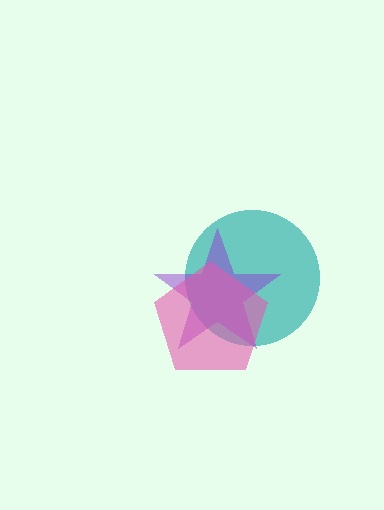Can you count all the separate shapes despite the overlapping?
Yes, there are 3 separate shapes.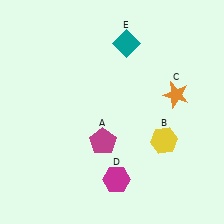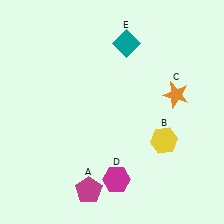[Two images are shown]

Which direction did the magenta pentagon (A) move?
The magenta pentagon (A) moved down.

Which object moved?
The magenta pentagon (A) moved down.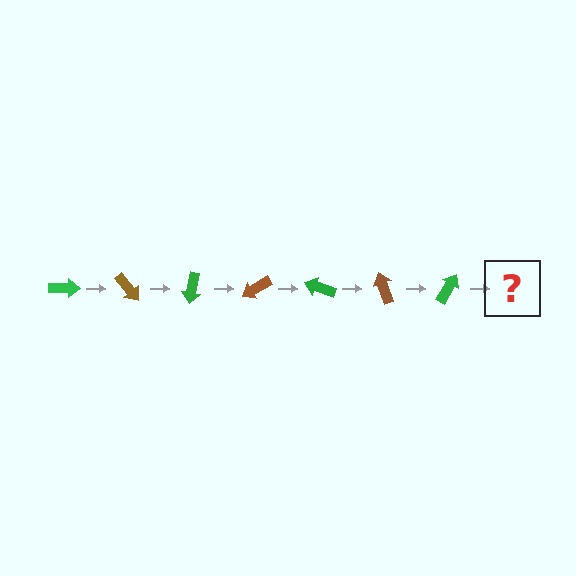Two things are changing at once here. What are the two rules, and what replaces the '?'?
The two rules are that it rotates 50 degrees each step and the color cycles through green and brown. The '?' should be a brown arrow, rotated 350 degrees from the start.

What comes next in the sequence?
The next element should be a brown arrow, rotated 350 degrees from the start.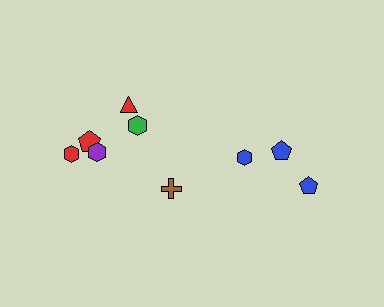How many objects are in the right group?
There are 3 objects.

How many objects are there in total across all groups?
There are 9 objects.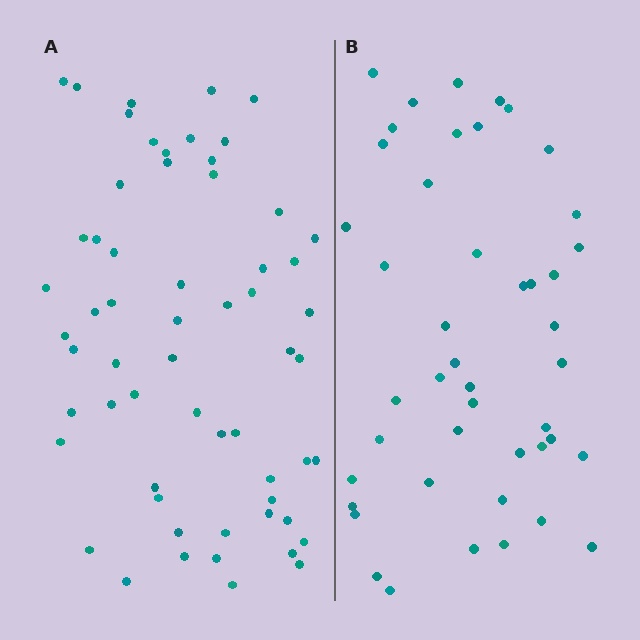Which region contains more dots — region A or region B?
Region A (the left region) has more dots.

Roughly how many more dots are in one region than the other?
Region A has approximately 15 more dots than region B.